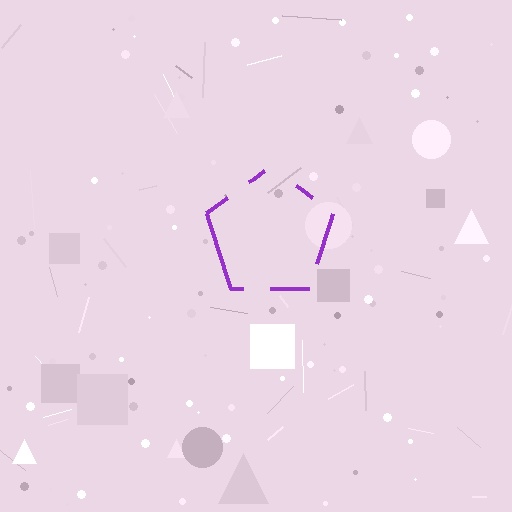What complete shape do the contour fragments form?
The contour fragments form a pentagon.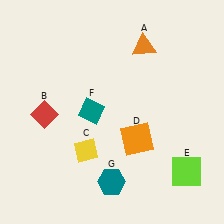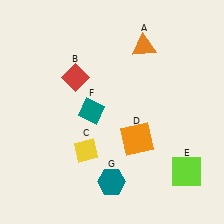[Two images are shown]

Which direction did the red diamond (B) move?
The red diamond (B) moved up.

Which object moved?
The red diamond (B) moved up.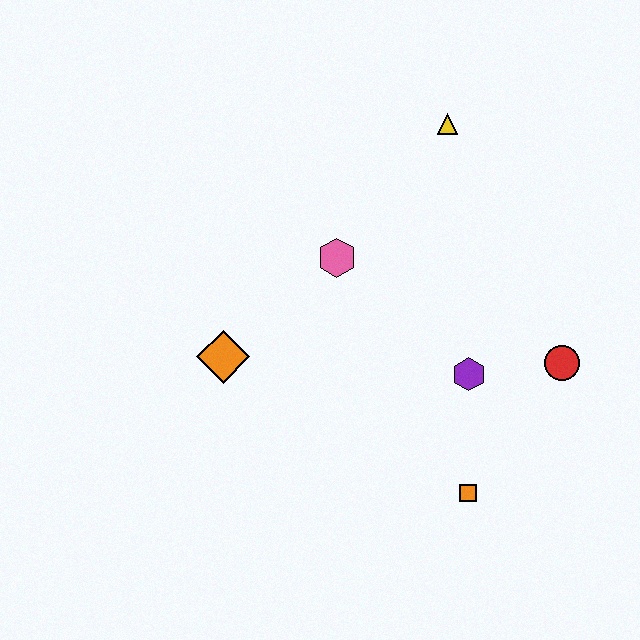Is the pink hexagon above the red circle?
Yes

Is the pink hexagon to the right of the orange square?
No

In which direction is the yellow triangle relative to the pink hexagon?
The yellow triangle is above the pink hexagon.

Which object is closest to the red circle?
The purple hexagon is closest to the red circle.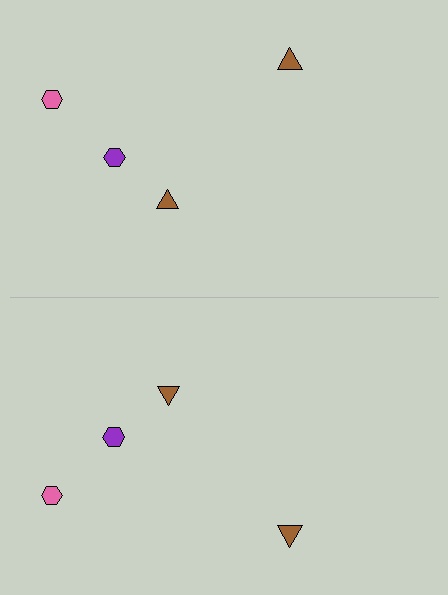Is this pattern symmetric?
Yes, this pattern has bilateral (reflection) symmetry.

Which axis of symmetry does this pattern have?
The pattern has a horizontal axis of symmetry running through the center of the image.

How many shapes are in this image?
There are 8 shapes in this image.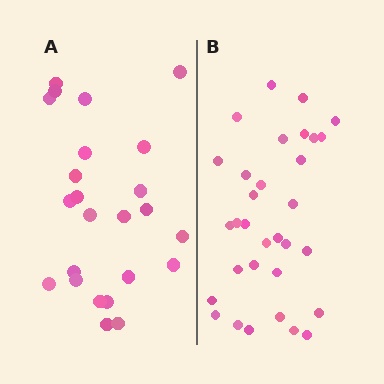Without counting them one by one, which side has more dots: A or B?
Region B (the right region) has more dots.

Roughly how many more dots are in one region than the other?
Region B has roughly 8 or so more dots than region A.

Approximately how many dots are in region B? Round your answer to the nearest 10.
About 30 dots. (The exact count is 32, which rounds to 30.)